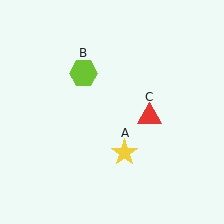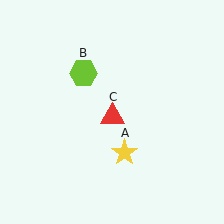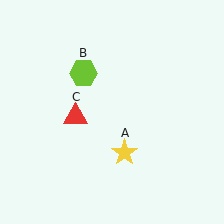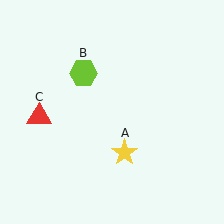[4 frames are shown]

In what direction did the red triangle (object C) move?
The red triangle (object C) moved left.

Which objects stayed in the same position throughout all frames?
Yellow star (object A) and lime hexagon (object B) remained stationary.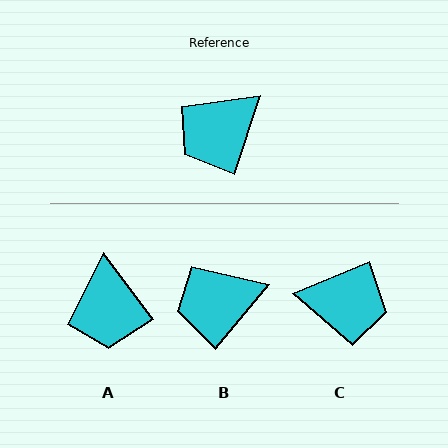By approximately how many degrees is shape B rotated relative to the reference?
Approximately 22 degrees clockwise.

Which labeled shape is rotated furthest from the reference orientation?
C, about 131 degrees away.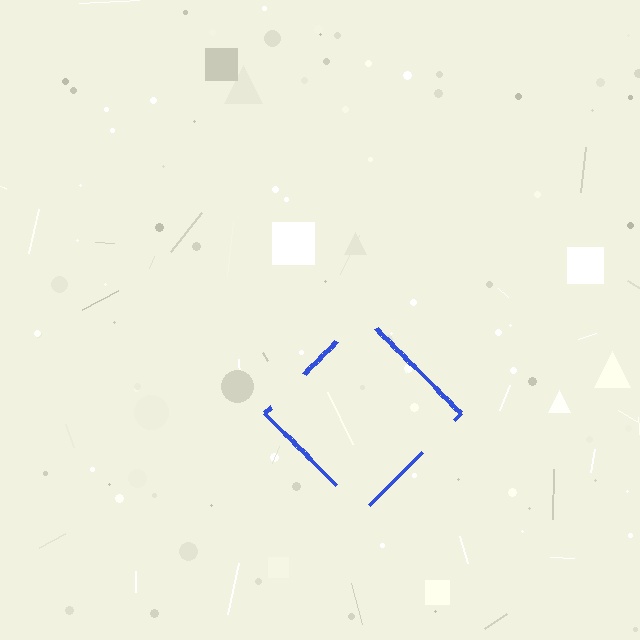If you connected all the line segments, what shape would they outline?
They would outline a diamond.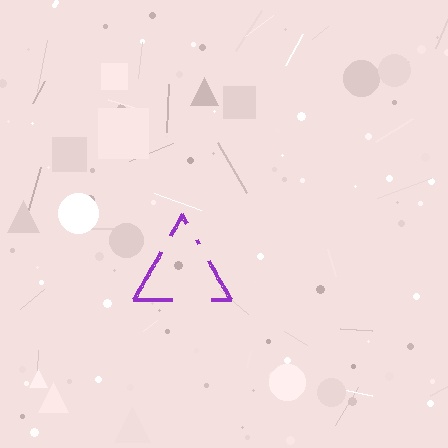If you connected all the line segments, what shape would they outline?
They would outline a triangle.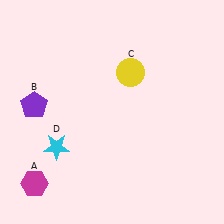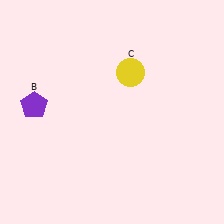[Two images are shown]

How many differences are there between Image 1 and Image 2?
There are 2 differences between the two images.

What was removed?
The magenta hexagon (A), the cyan star (D) were removed in Image 2.